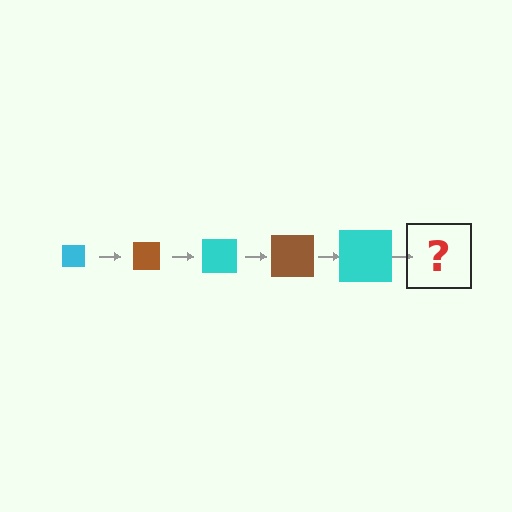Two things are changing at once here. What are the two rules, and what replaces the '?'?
The two rules are that the square grows larger each step and the color cycles through cyan and brown. The '?' should be a brown square, larger than the previous one.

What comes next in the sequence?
The next element should be a brown square, larger than the previous one.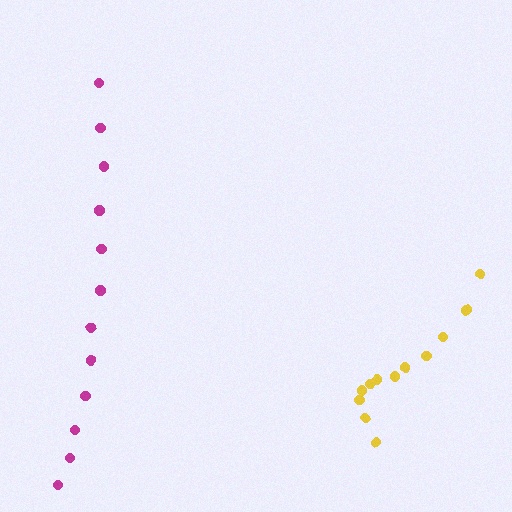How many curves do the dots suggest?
There are 2 distinct paths.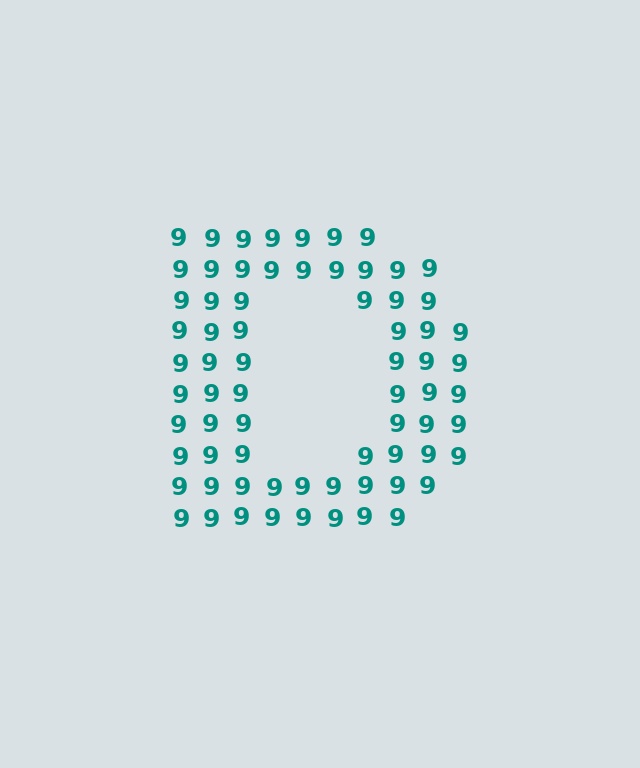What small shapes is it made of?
It is made of small digit 9's.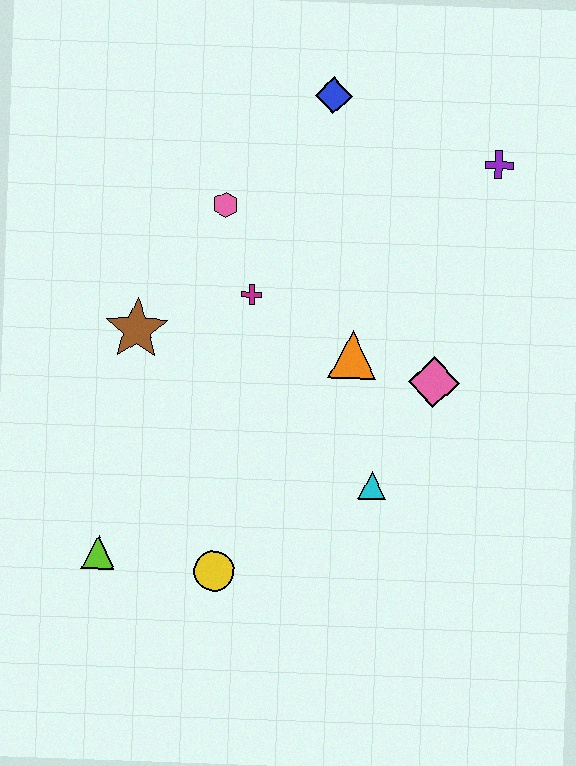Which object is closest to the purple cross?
The blue diamond is closest to the purple cross.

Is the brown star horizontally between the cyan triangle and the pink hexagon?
No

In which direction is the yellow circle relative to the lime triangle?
The yellow circle is to the right of the lime triangle.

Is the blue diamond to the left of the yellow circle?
No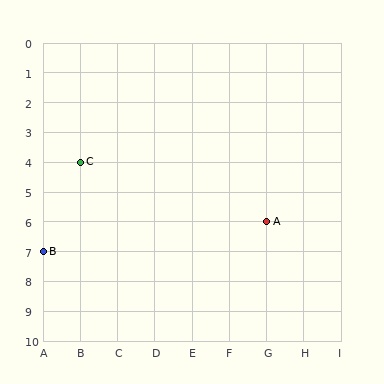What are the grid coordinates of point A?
Point A is at grid coordinates (G, 6).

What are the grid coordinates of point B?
Point B is at grid coordinates (A, 7).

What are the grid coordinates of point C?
Point C is at grid coordinates (B, 4).